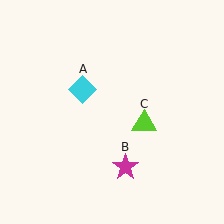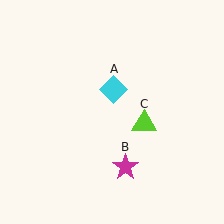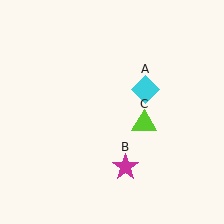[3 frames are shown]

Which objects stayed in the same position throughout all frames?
Magenta star (object B) and lime triangle (object C) remained stationary.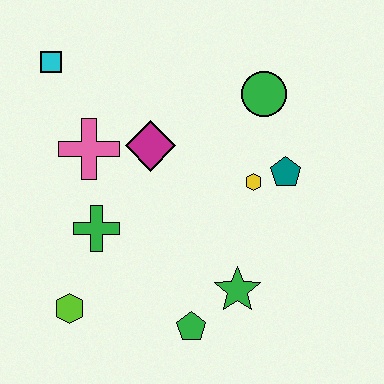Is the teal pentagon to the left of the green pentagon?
No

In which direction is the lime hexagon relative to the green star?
The lime hexagon is to the left of the green star.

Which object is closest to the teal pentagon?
The yellow hexagon is closest to the teal pentagon.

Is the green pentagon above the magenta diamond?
No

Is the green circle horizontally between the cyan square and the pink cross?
No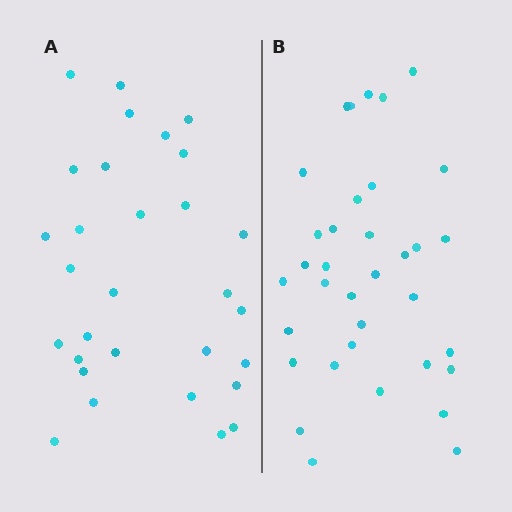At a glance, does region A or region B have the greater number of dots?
Region B (the right region) has more dots.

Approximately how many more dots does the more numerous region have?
Region B has about 5 more dots than region A.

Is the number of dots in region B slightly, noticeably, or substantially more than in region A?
Region B has only slightly more — the two regions are fairly close. The ratio is roughly 1.2 to 1.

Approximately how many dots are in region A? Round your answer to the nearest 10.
About 30 dots.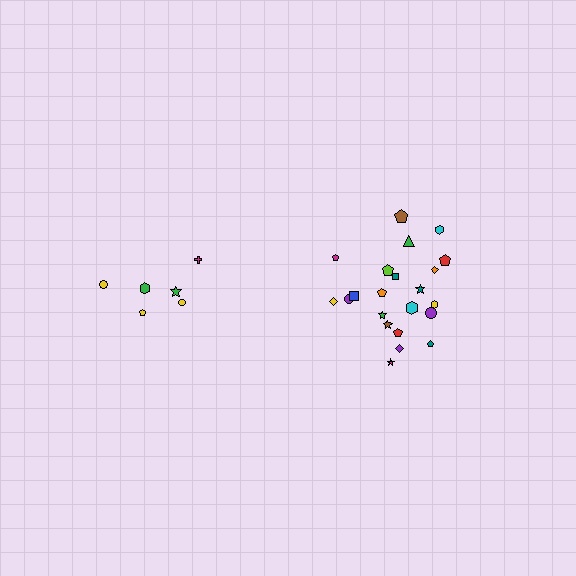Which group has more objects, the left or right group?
The right group.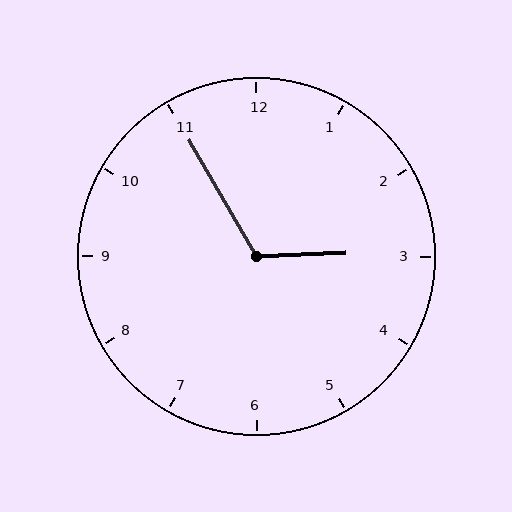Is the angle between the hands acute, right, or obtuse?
It is obtuse.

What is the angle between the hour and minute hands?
Approximately 118 degrees.